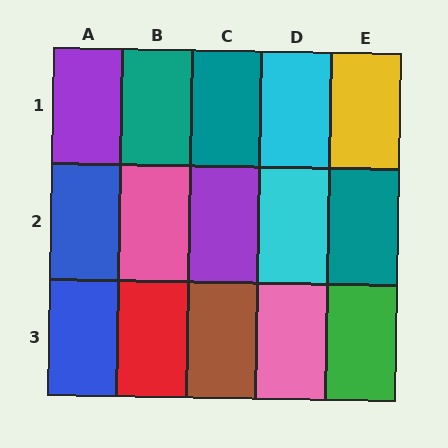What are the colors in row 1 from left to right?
Purple, teal, teal, cyan, yellow.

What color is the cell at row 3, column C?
Brown.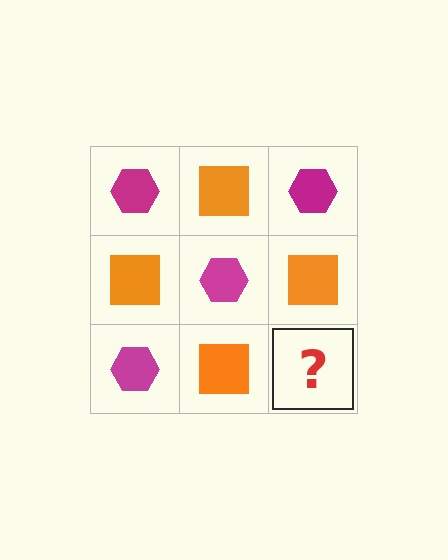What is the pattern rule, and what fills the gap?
The rule is that it alternates magenta hexagon and orange square in a checkerboard pattern. The gap should be filled with a magenta hexagon.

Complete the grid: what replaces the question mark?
The question mark should be replaced with a magenta hexagon.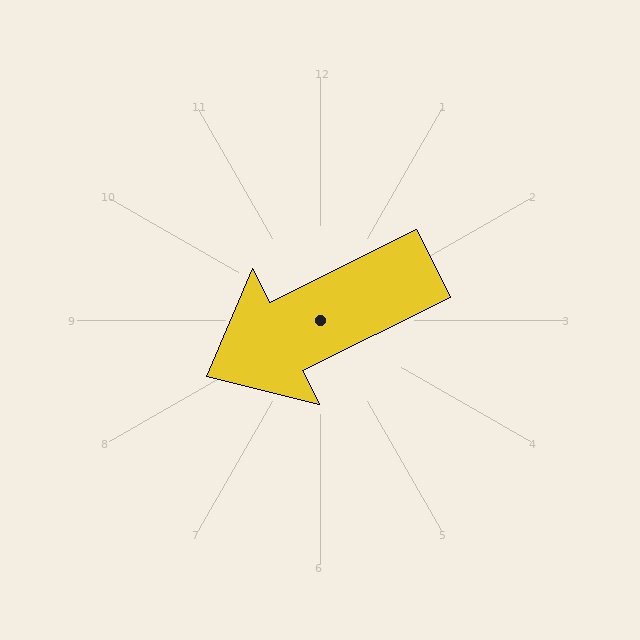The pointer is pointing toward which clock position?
Roughly 8 o'clock.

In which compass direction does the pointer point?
Southwest.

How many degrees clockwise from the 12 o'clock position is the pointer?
Approximately 244 degrees.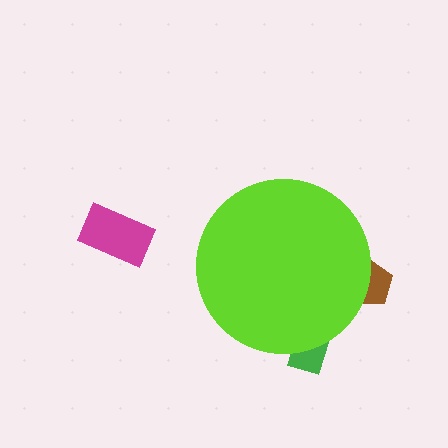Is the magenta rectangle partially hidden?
No, the magenta rectangle is fully visible.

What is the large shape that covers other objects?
A lime circle.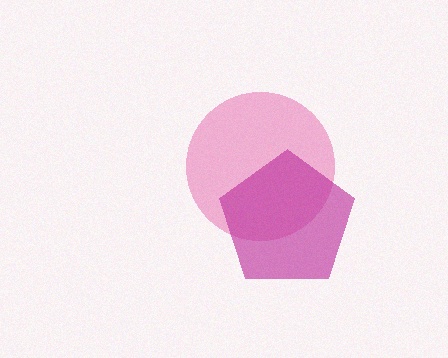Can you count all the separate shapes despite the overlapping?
Yes, there are 2 separate shapes.